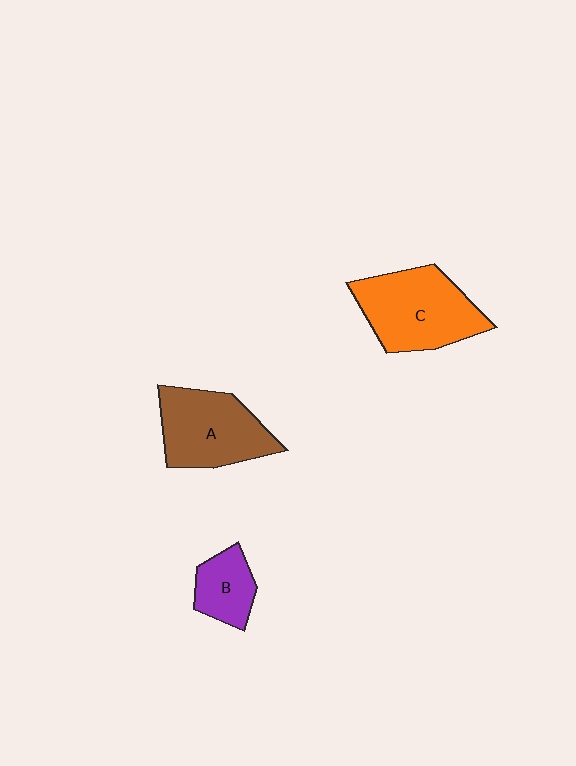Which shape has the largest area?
Shape C (orange).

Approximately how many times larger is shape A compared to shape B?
Approximately 2.0 times.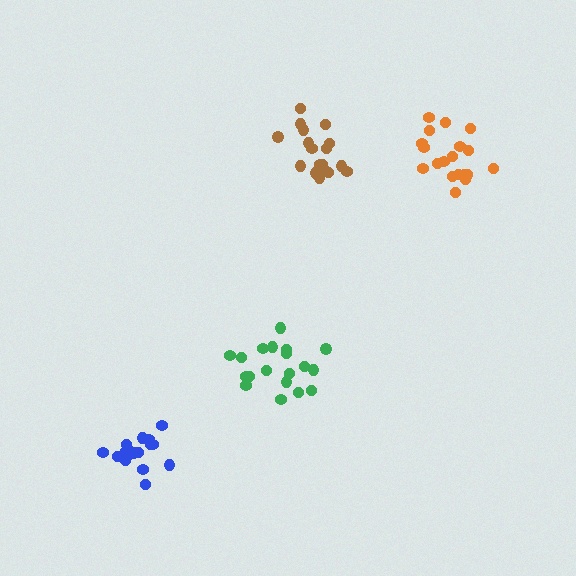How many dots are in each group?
Group 1: 20 dots, Group 2: 18 dots, Group 3: 19 dots, Group 4: 19 dots (76 total).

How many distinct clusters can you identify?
There are 4 distinct clusters.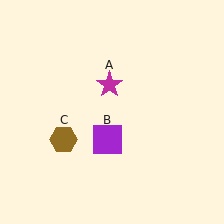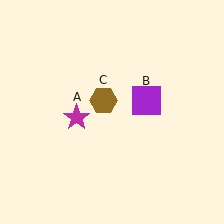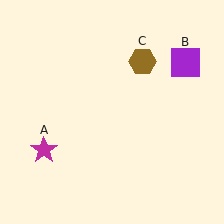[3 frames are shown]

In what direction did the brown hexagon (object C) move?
The brown hexagon (object C) moved up and to the right.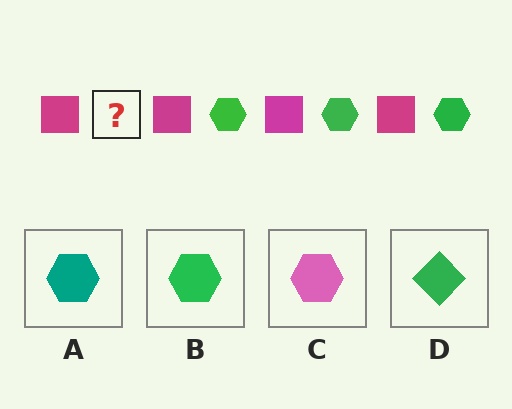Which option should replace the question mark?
Option B.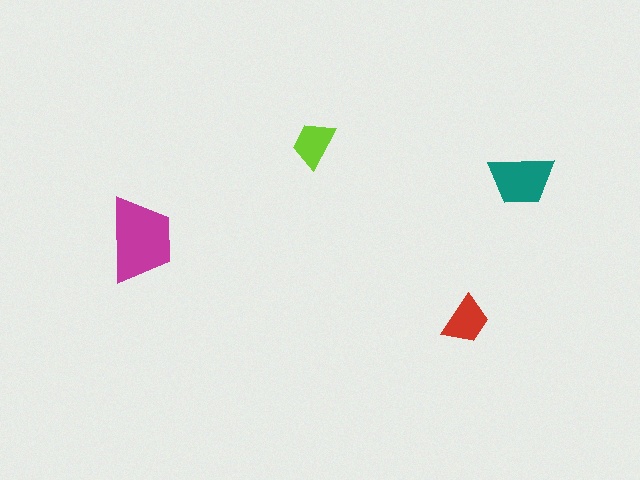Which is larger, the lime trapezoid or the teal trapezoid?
The teal one.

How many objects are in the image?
There are 4 objects in the image.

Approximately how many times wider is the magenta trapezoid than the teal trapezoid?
About 1.5 times wider.